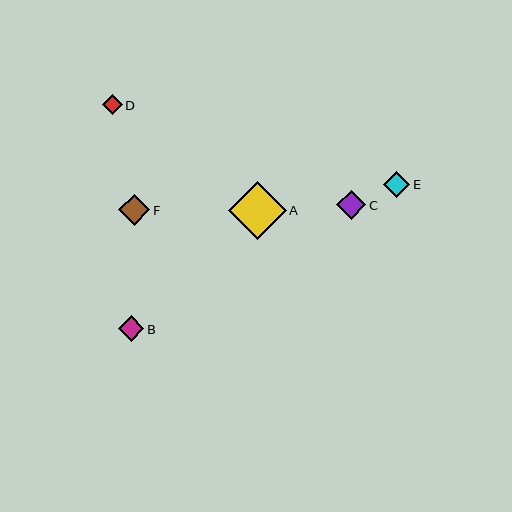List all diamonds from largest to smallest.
From largest to smallest: A, F, C, E, B, D.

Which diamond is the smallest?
Diamond D is the smallest with a size of approximately 20 pixels.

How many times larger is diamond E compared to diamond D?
Diamond E is approximately 1.3 times the size of diamond D.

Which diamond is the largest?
Diamond A is the largest with a size of approximately 58 pixels.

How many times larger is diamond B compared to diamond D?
Diamond B is approximately 1.3 times the size of diamond D.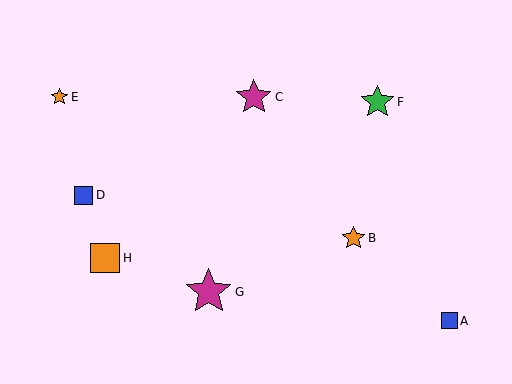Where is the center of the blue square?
The center of the blue square is at (84, 195).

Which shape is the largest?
The magenta star (labeled G) is the largest.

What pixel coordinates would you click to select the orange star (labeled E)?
Click at (59, 97) to select the orange star E.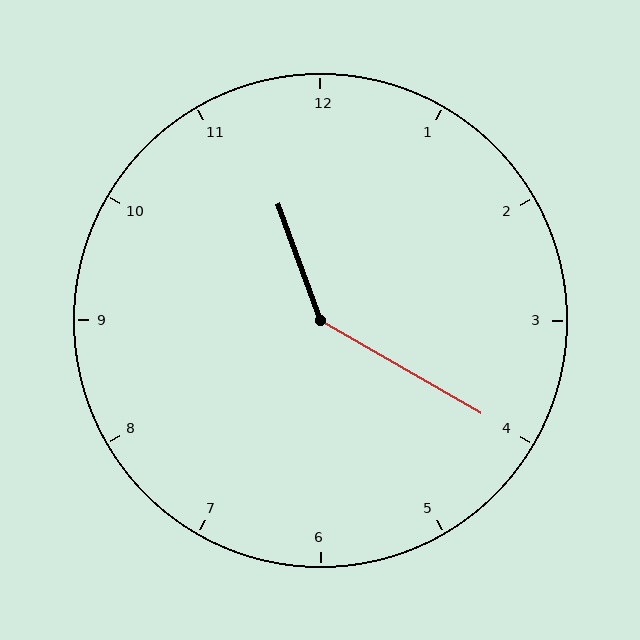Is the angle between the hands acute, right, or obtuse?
It is obtuse.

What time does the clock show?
11:20.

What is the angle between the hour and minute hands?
Approximately 140 degrees.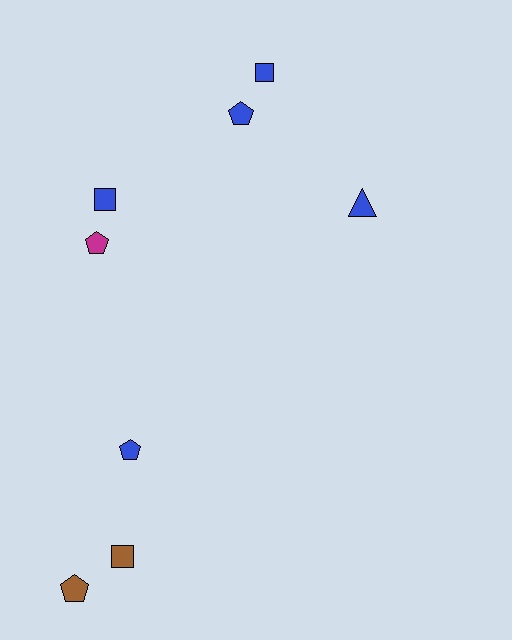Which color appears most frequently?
Blue, with 5 objects.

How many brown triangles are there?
There are no brown triangles.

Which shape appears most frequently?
Pentagon, with 4 objects.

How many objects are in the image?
There are 8 objects.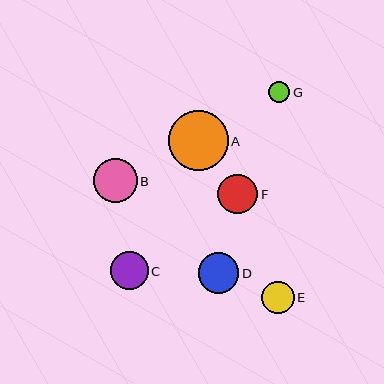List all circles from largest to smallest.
From largest to smallest: A, B, D, F, C, E, G.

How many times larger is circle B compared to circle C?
Circle B is approximately 1.2 times the size of circle C.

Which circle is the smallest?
Circle G is the smallest with a size of approximately 21 pixels.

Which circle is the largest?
Circle A is the largest with a size of approximately 59 pixels.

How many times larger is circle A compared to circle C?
Circle A is approximately 1.6 times the size of circle C.